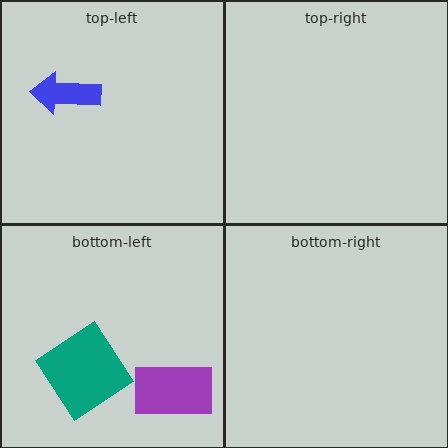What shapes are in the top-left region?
The blue arrow.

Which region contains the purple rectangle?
The bottom-left region.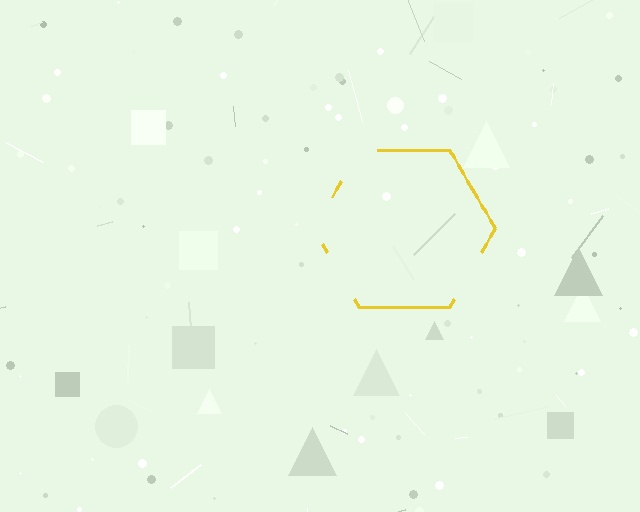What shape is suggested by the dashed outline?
The dashed outline suggests a hexagon.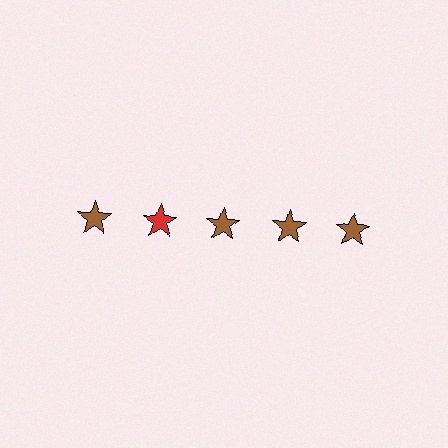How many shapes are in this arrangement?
There are 5 shapes arranged in a grid pattern.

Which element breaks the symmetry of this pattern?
The red star in the top row, second from left column breaks the symmetry. All other shapes are brown stars.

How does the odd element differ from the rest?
It has a different color: red instead of brown.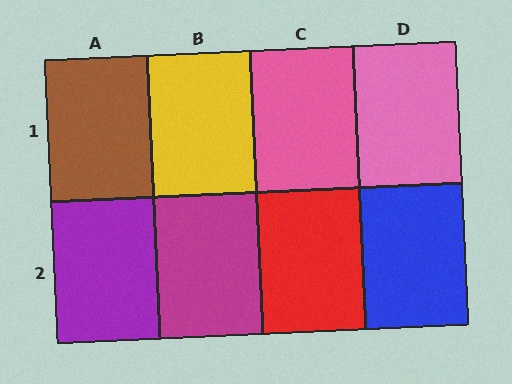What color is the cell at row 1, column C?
Pink.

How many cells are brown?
1 cell is brown.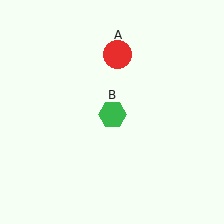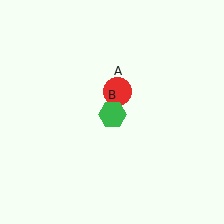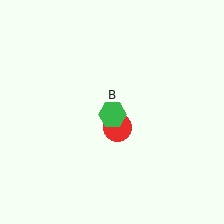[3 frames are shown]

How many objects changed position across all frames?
1 object changed position: red circle (object A).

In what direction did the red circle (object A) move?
The red circle (object A) moved down.